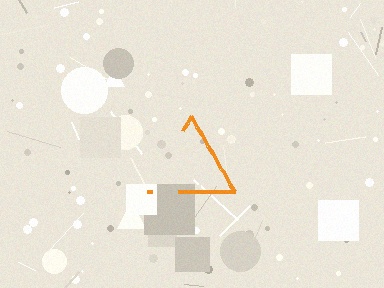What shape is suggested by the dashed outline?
The dashed outline suggests a triangle.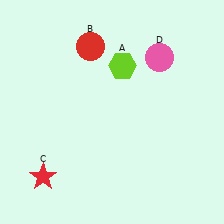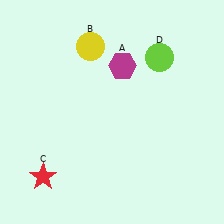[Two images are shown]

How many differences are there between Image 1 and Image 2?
There are 3 differences between the two images.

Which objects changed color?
A changed from lime to magenta. B changed from red to yellow. D changed from pink to lime.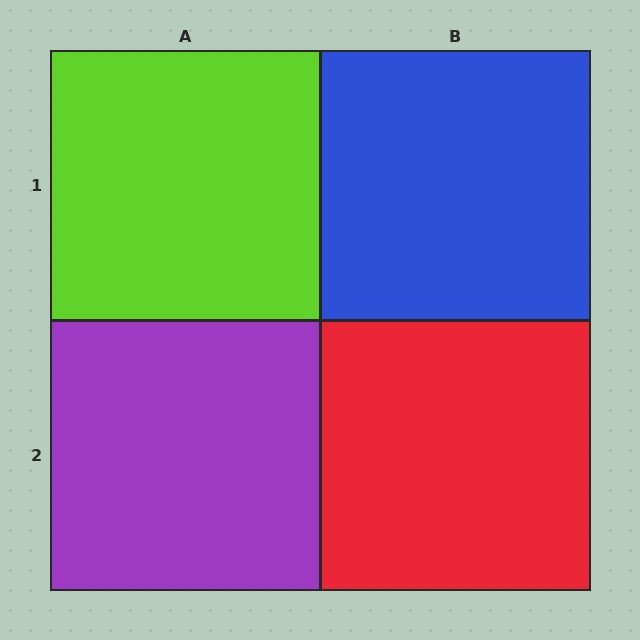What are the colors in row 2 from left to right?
Purple, red.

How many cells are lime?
1 cell is lime.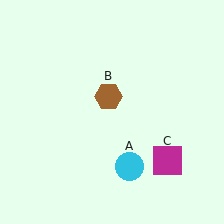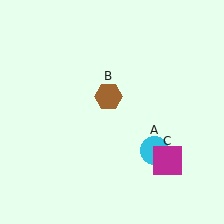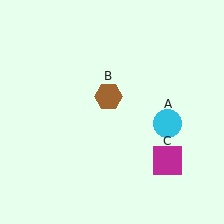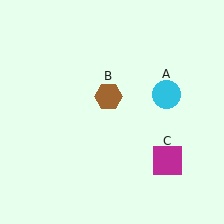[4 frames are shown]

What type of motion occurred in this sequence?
The cyan circle (object A) rotated counterclockwise around the center of the scene.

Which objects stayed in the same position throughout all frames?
Brown hexagon (object B) and magenta square (object C) remained stationary.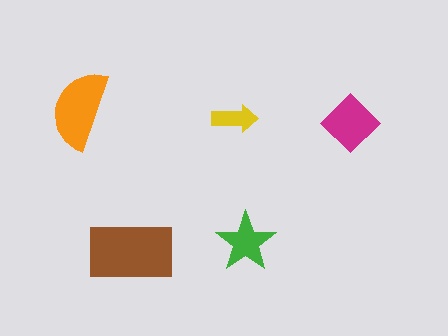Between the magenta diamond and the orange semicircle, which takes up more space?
The orange semicircle.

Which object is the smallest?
The yellow arrow.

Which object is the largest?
The brown rectangle.